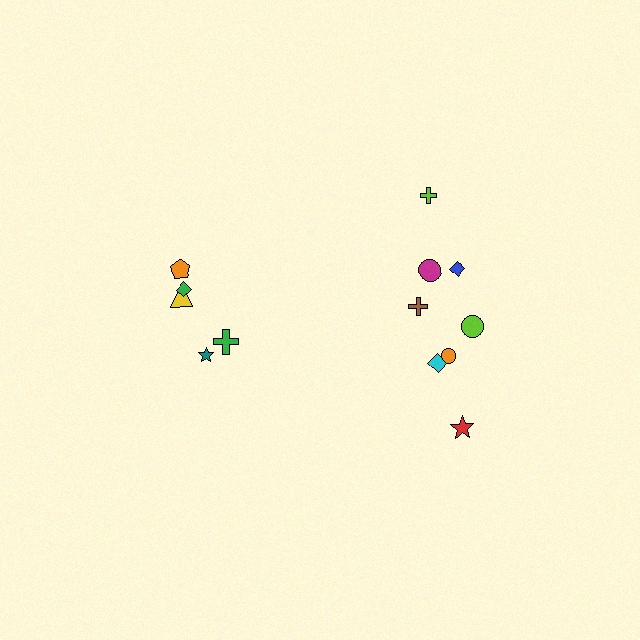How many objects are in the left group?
There are 5 objects.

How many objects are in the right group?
There are 8 objects.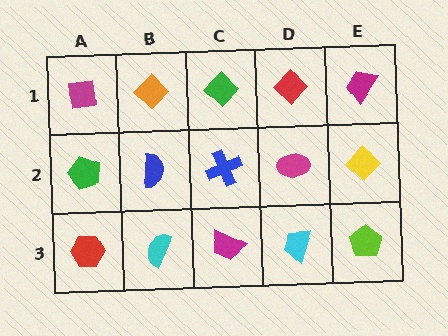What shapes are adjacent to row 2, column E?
A magenta trapezoid (row 1, column E), a lime pentagon (row 3, column E), a magenta ellipse (row 2, column D).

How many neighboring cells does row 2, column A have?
3.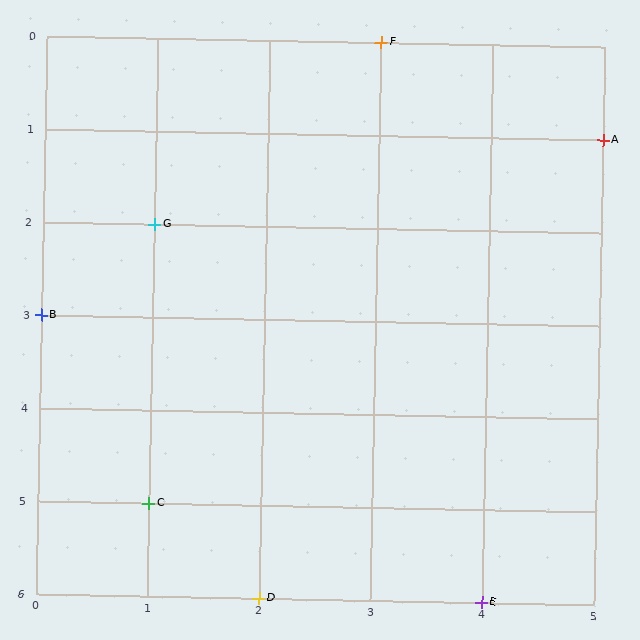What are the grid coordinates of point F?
Point F is at grid coordinates (3, 0).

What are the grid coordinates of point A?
Point A is at grid coordinates (5, 1).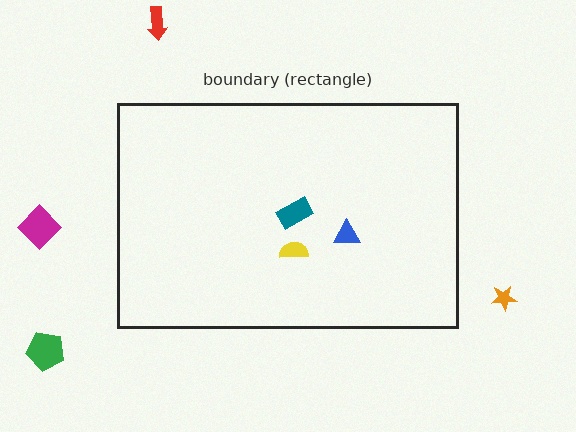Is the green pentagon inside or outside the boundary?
Outside.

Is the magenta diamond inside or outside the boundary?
Outside.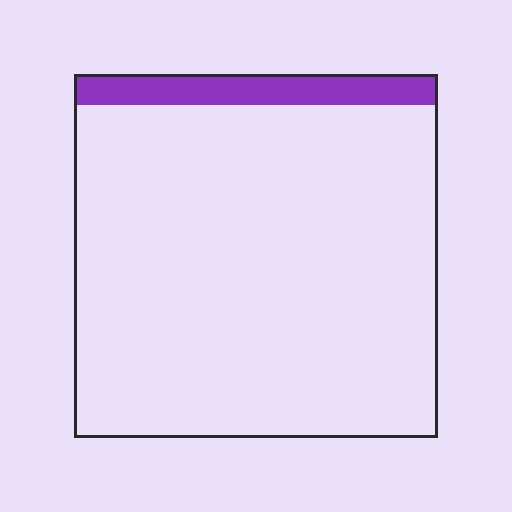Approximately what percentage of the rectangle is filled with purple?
Approximately 10%.